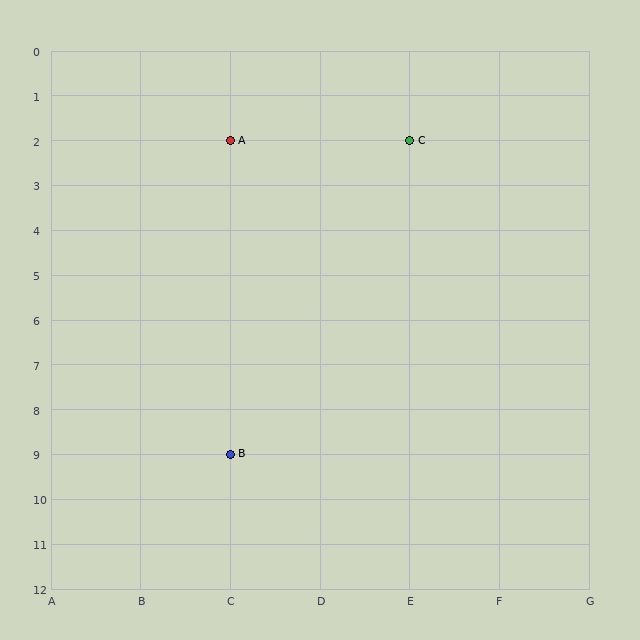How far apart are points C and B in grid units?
Points C and B are 2 columns and 7 rows apart (about 7.3 grid units diagonally).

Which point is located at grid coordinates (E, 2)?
Point C is at (E, 2).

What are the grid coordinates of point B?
Point B is at grid coordinates (C, 9).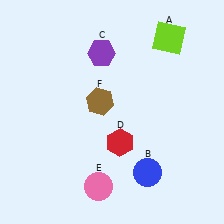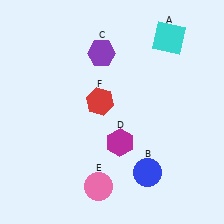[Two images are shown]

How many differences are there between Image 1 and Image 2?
There are 3 differences between the two images.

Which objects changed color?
A changed from lime to cyan. D changed from red to magenta. F changed from brown to red.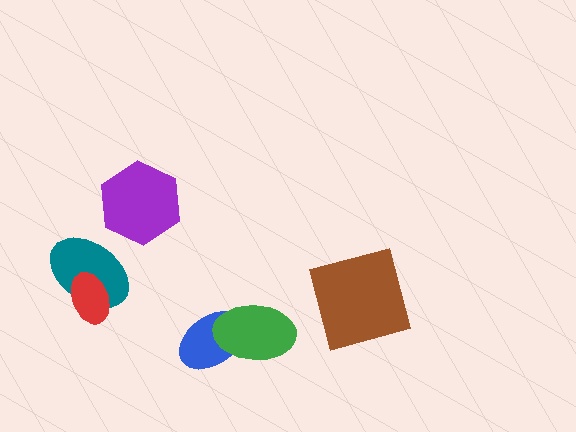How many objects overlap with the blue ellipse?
1 object overlaps with the blue ellipse.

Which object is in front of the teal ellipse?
The red ellipse is in front of the teal ellipse.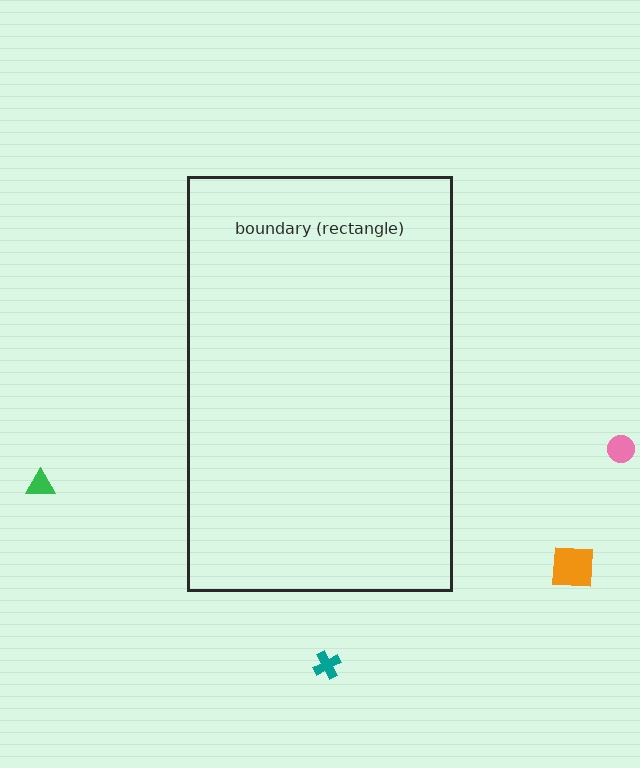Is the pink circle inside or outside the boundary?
Outside.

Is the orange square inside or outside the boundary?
Outside.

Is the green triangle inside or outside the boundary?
Outside.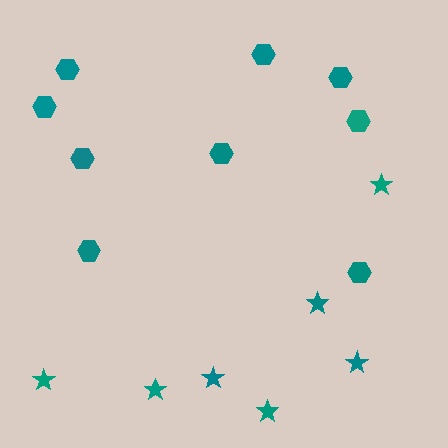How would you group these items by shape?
There are 2 groups: one group of stars (7) and one group of hexagons (9).